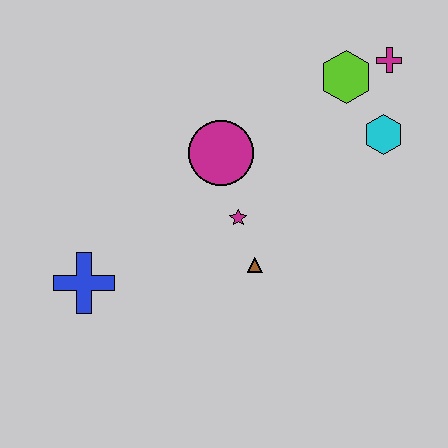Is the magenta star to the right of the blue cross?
Yes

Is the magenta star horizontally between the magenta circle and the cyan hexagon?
Yes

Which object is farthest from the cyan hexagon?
The blue cross is farthest from the cyan hexagon.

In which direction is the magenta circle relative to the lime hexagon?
The magenta circle is to the left of the lime hexagon.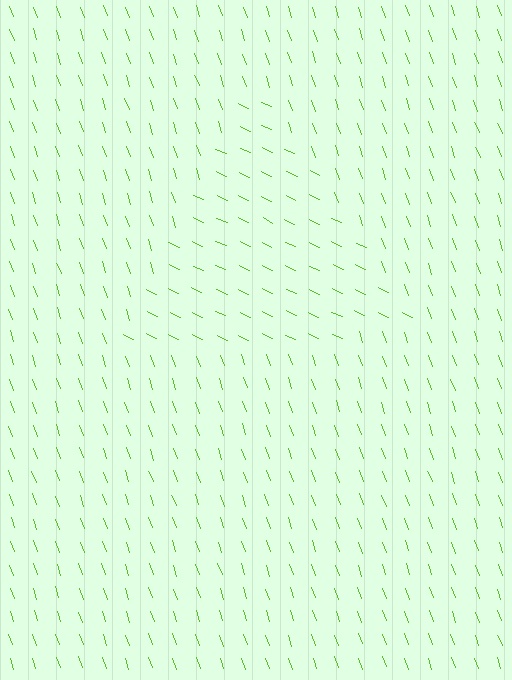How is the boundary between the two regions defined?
The boundary is defined purely by a change in line orientation (approximately 45 degrees difference). All lines are the same color and thickness.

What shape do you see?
I see a triangle.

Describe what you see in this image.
The image is filled with small lime line segments. A triangle region in the image has lines oriented differently from the surrounding lines, creating a visible texture boundary.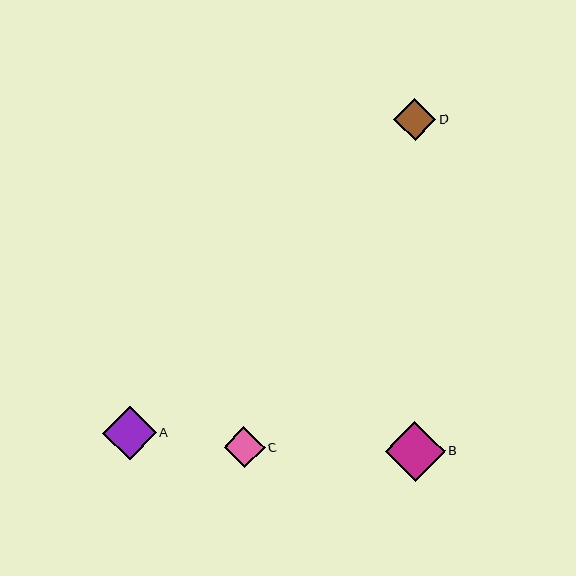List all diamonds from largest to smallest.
From largest to smallest: B, A, D, C.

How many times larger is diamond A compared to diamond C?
Diamond A is approximately 1.3 times the size of diamond C.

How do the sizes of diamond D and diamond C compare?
Diamond D and diamond C are approximately the same size.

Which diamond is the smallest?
Diamond C is the smallest with a size of approximately 41 pixels.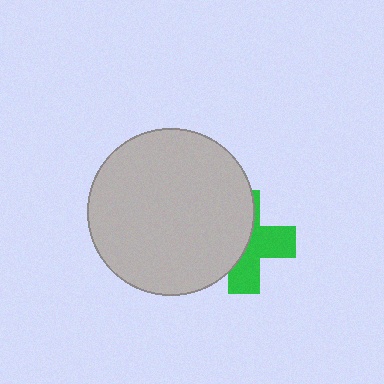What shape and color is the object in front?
The object in front is a light gray circle.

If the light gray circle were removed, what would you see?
You would see the complete green cross.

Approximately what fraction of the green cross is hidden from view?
Roughly 52% of the green cross is hidden behind the light gray circle.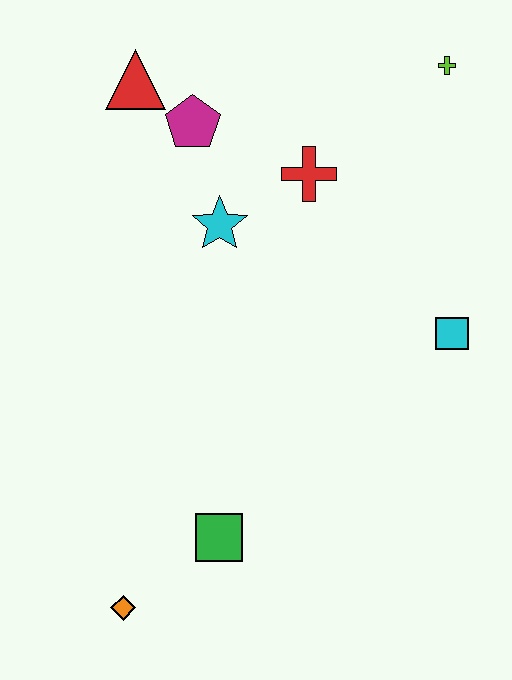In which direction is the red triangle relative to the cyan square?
The red triangle is to the left of the cyan square.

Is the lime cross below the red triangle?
No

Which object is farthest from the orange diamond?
The lime cross is farthest from the orange diamond.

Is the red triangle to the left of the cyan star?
Yes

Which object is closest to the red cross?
The cyan star is closest to the red cross.